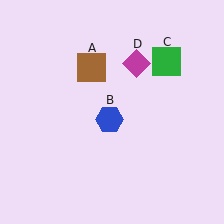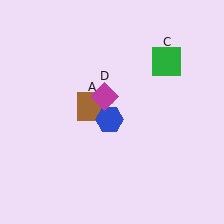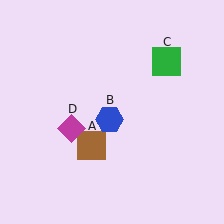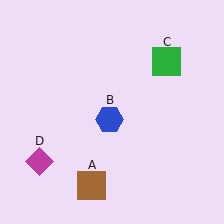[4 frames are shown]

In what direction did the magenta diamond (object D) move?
The magenta diamond (object D) moved down and to the left.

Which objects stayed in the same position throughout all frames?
Blue hexagon (object B) and green square (object C) remained stationary.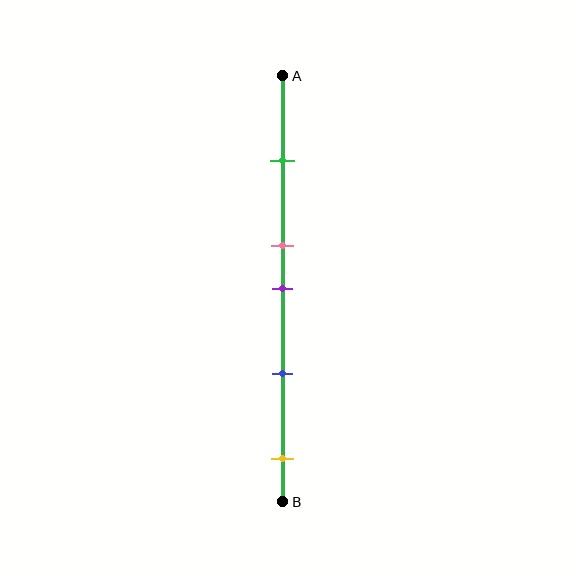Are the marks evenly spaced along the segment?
No, the marks are not evenly spaced.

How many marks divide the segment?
There are 5 marks dividing the segment.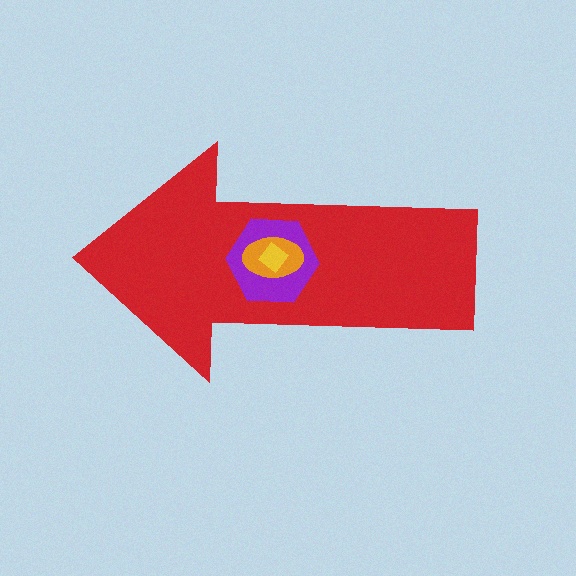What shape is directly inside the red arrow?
The purple hexagon.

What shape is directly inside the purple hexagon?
The orange ellipse.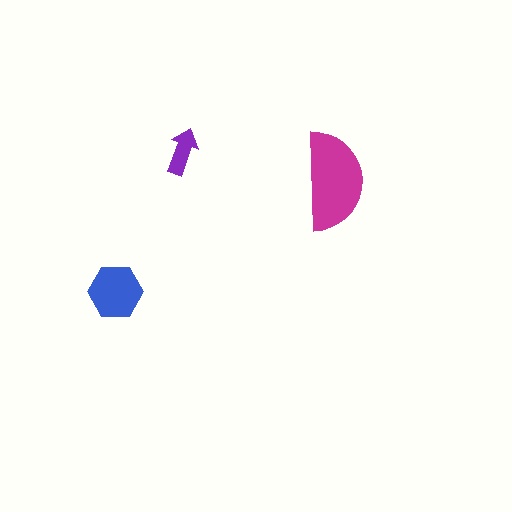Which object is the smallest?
The purple arrow.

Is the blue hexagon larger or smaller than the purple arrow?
Larger.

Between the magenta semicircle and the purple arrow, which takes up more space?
The magenta semicircle.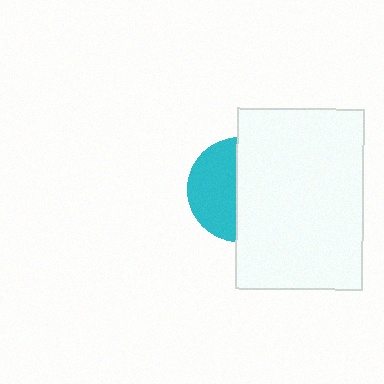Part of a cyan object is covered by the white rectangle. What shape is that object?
It is a circle.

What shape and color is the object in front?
The object in front is a white rectangle.